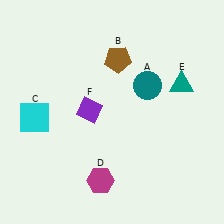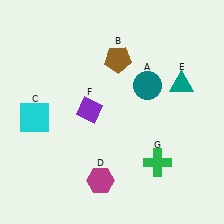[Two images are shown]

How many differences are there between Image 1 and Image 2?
There is 1 difference between the two images.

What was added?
A green cross (G) was added in Image 2.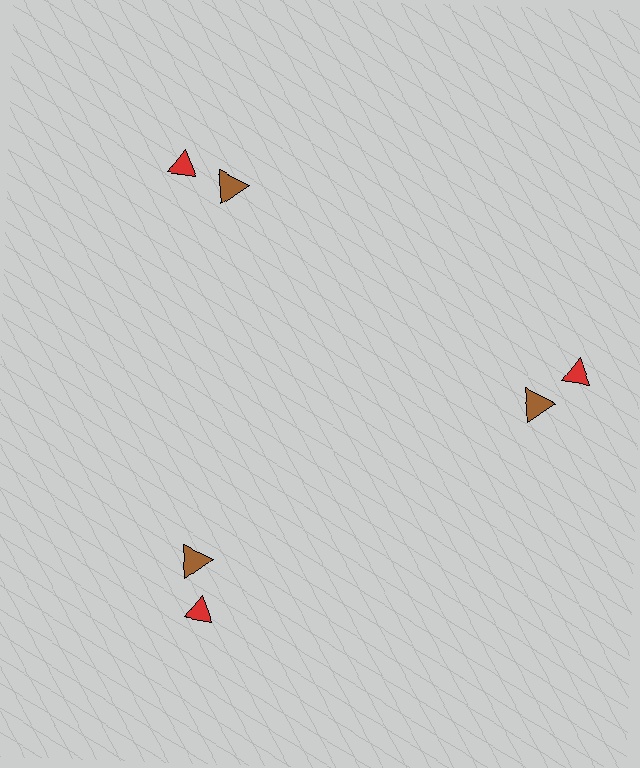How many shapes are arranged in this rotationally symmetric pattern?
There are 6 shapes, arranged in 3 groups of 2.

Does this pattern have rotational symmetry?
Yes, this pattern has 3-fold rotational symmetry. It looks the same after rotating 120 degrees around the center.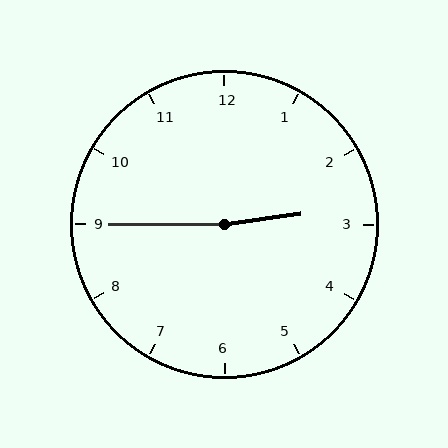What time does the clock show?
2:45.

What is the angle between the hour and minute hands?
Approximately 172 degrees.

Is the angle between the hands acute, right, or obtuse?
It is obtuse.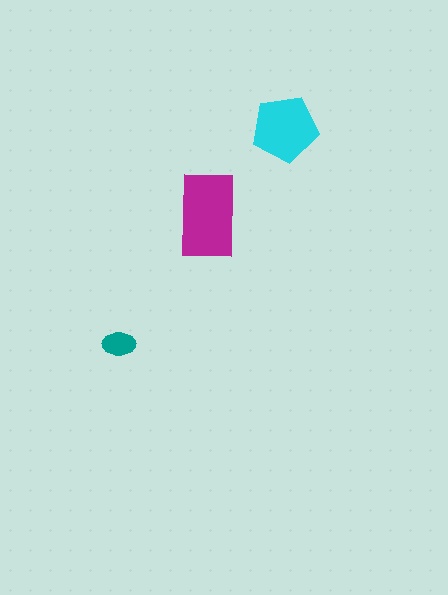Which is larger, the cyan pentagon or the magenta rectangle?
The magenta rectangle.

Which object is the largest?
The magenta rectangle.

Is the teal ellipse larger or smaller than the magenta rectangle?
Smaller.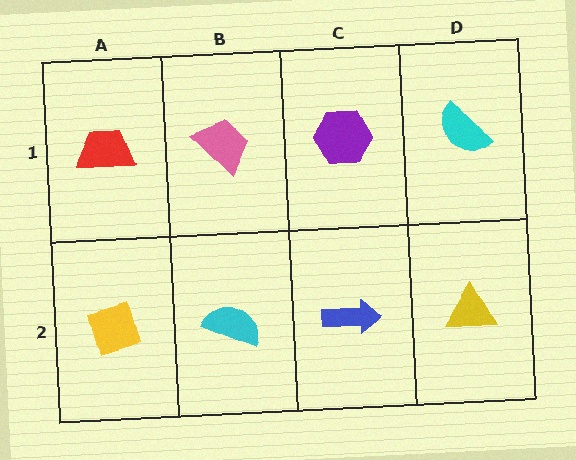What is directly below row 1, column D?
A yellow triangle.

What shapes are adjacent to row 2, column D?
A cyan semicircle (row 1, column D), a blue arrow (row 2, column C).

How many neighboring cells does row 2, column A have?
2.